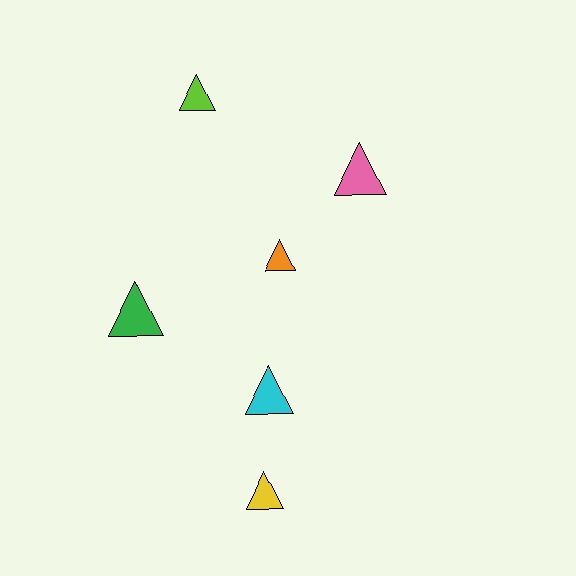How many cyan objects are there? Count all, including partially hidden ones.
There is 1 cyan object.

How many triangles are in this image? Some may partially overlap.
There are 6 triangles.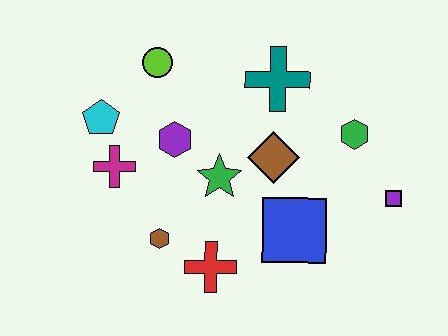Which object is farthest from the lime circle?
The purple square is farthest from the lime circle.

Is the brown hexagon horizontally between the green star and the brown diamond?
No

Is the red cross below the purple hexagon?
Yes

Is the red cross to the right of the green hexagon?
No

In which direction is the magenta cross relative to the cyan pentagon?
The magenta cross is below the cyan pentagon.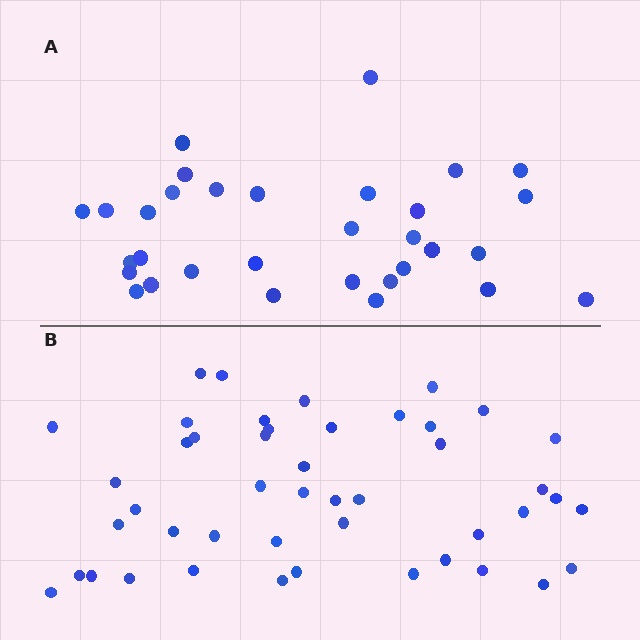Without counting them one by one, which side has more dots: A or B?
Region B (the bottom region) has more dots.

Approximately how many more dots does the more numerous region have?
Region B has approximately 15 more dots than region A.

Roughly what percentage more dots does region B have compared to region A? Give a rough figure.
About 45% more.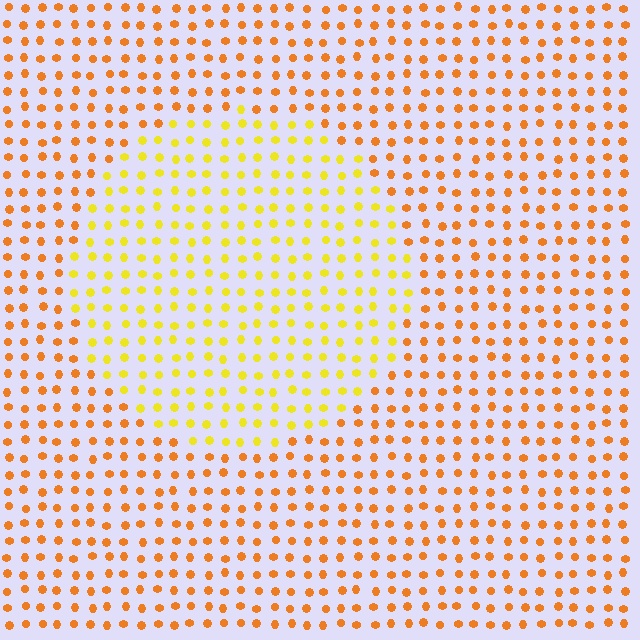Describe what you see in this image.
The image is filled with small orange elements in a uniform arrangement. A circle-shaped region is visible where the elements are tinted to a slightly different hue, forming a subtle color boundary.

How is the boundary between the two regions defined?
The boundary is defined purely by a slight shift in hue (about 31 degrees). Spacing, size, and orientation are identical on both sides.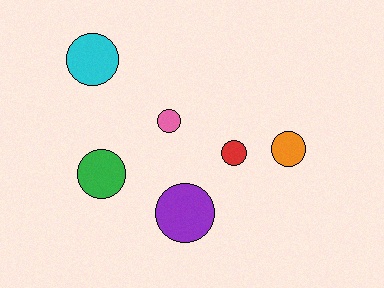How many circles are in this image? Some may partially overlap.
There are 6 circles.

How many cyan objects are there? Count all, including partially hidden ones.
There is 1 cyan object.